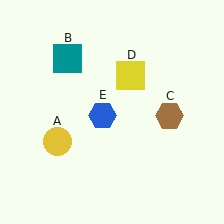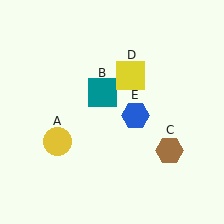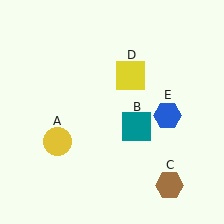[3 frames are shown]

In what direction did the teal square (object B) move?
The teal square (object B) moved down and to the right.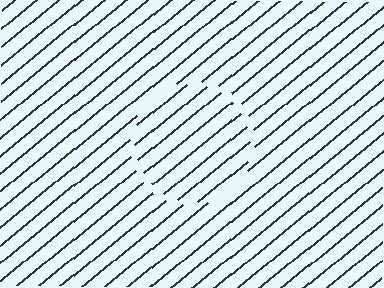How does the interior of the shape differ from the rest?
The interior of the shape contains the same grating, shifted by half a period — the contour is defined by the phase discontinuity where line-ends from the inner and outer gratings abut.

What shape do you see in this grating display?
An illusory circle. The interior of the shape contains the same grating, shifted by half a period — the contour is defined by the phase discontinuity where line-ends from the inner and outer gratings abut.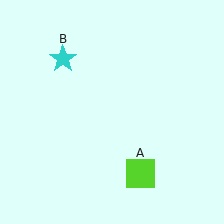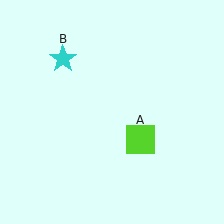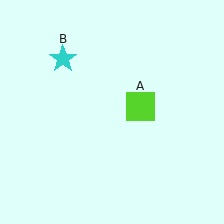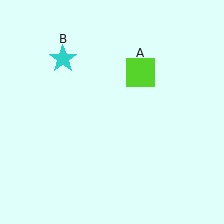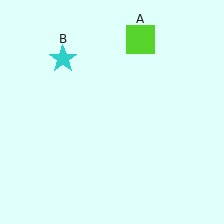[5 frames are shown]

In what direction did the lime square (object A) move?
The lime square (object A) moved up.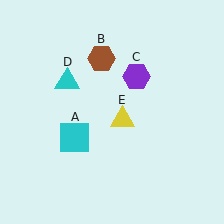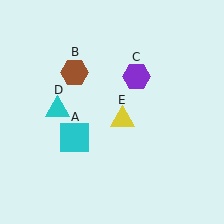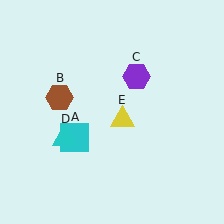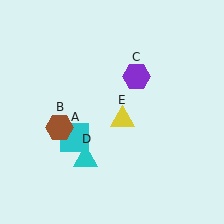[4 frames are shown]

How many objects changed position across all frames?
2 objects changed position: brown hexagon (object B), cyan triangle (object D).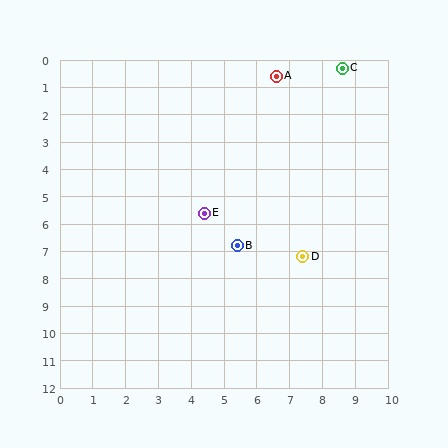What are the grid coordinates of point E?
Point E is at approximately (4.4, 5.6).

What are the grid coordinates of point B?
Point B is at approximately (5.4, 6.8).